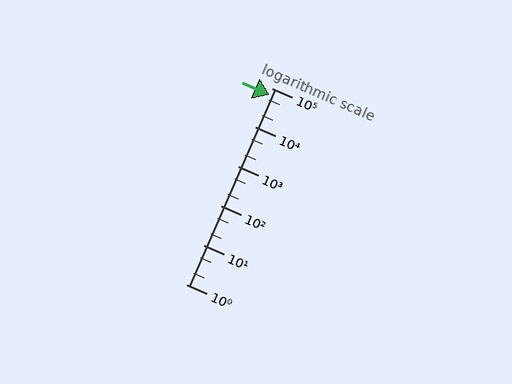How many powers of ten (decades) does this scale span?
The scale spans 5 decades, from 1 to 100000.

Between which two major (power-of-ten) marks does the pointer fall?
The pointer is between 10000 and 100000.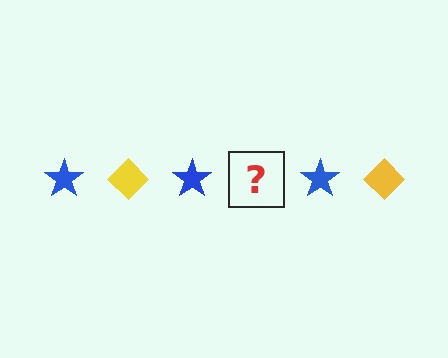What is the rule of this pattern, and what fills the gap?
The rule is that the pattern alternates between blue star and yellow diamond. The gap should be filled with a yellow diamond.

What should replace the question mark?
The question mark should be replaced with a yellow diamond.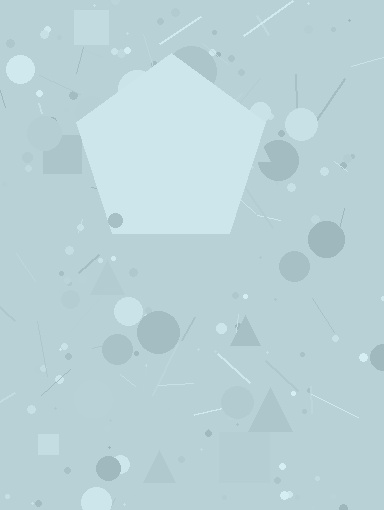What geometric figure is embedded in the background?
A pentagon is embedded in the background.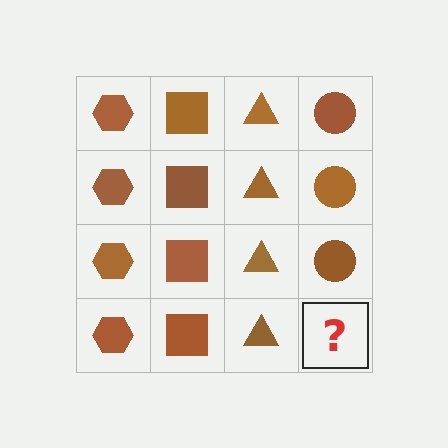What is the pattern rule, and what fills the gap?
The rule is that each column has a consistent shape. The gap should be filled with a brown circle.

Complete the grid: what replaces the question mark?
The question mark should be replaced with a brown circle.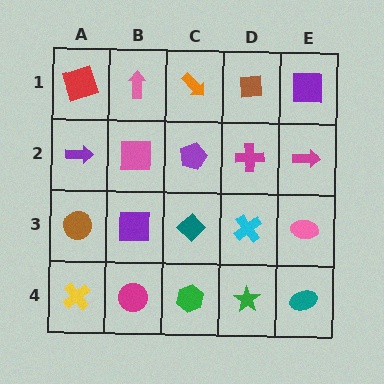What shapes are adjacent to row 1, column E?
A magenta arrow (row 2, column E), a brown square (row 1, column D).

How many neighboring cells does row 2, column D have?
4.